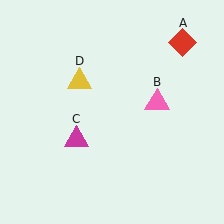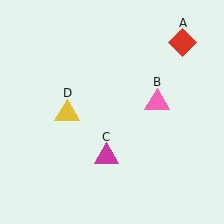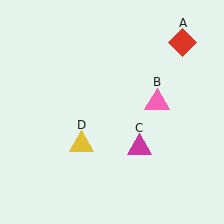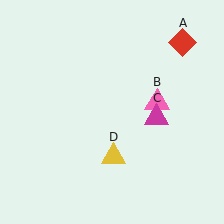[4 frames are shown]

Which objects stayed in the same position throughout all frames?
Red diamond (object A) and pink triangle (object B) remained stationary.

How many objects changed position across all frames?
2 objects changed position: magenta triangle (object C), yellow triangle (object D).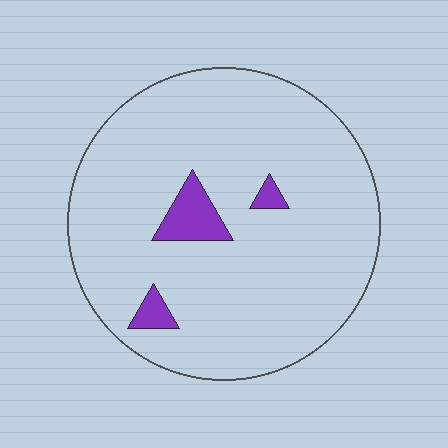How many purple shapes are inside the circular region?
3.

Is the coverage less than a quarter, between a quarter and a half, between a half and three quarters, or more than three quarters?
Less than a quarter.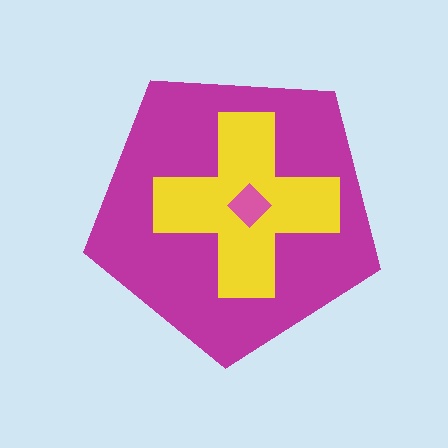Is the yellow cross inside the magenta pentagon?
Yes.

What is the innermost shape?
The pink diamond.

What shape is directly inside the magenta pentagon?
The yellow cross.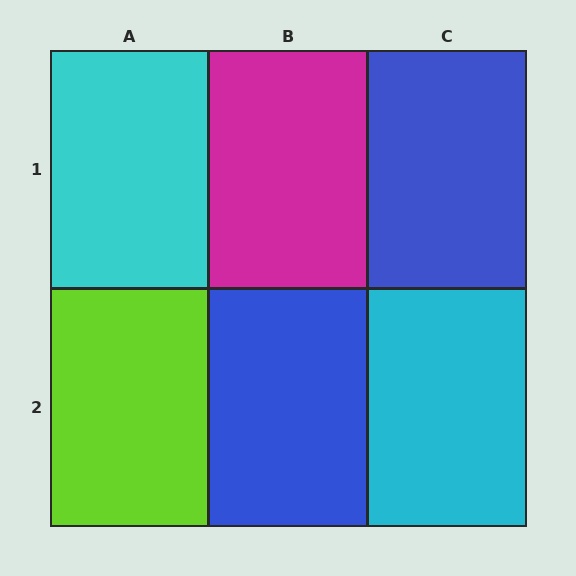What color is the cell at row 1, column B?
Magenta.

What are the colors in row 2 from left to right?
Lime, blue, cyan.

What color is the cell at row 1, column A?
Cyan.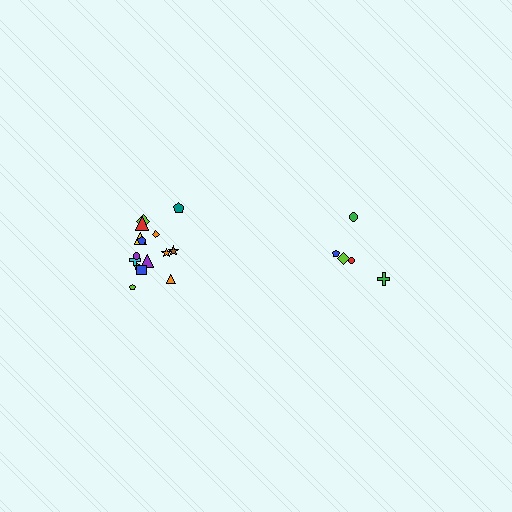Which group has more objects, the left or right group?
The left group.